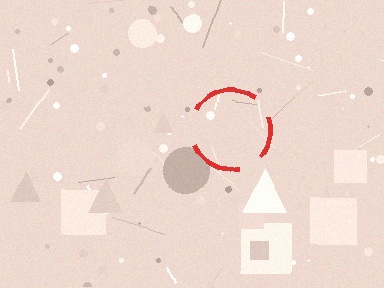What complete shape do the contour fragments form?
The contour fragments form a circle.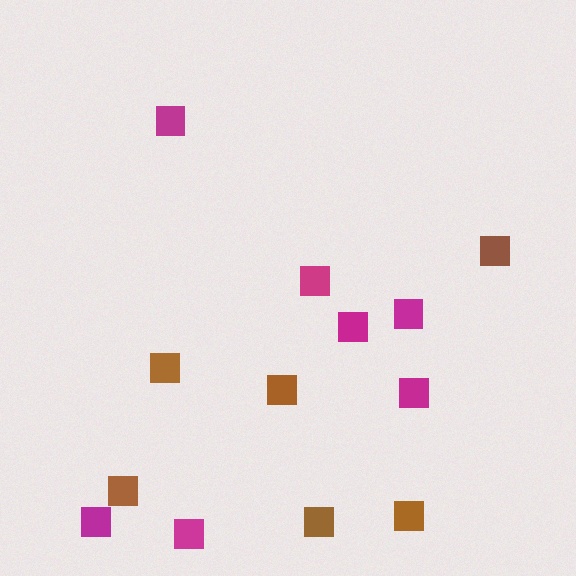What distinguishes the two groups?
There are 2 groups: one group of brown squares (6) and one group of magenta squares (7).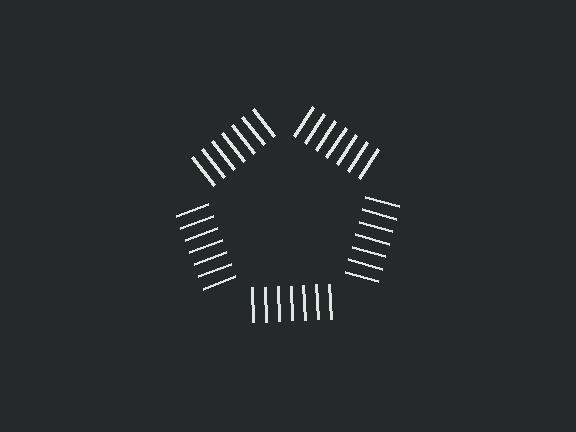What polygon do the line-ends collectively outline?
An illusory pentagon — the line segments terminate on its edges but no continuous stroke is drawn.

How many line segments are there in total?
35 — 7 along each of the 5 edges.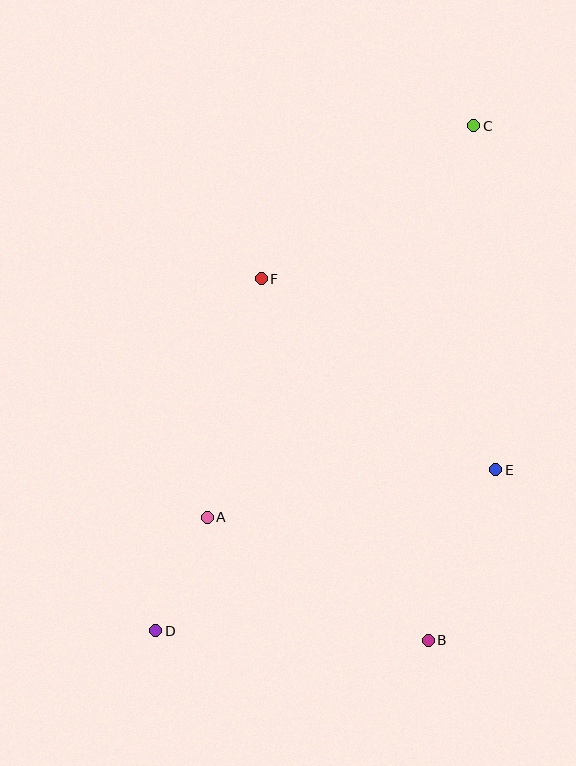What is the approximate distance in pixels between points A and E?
The distance between A and E is approximately 293 pixels.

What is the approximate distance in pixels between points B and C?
The distance between B and C is approximately 516 pixels.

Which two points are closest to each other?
Points A and D are closest to each other.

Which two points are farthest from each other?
Points C and D are farthest from each other.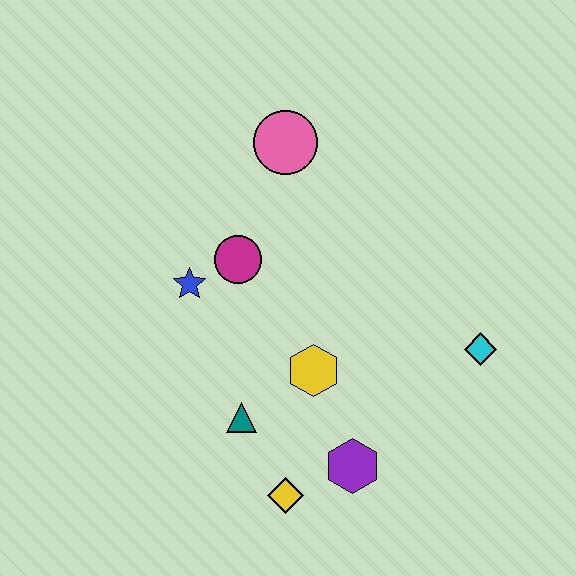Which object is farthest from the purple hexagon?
The pink circle is farthest from the purple hexagon.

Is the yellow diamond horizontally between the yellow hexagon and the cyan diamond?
No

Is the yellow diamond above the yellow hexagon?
No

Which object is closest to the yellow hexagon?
The teal triangle is closest to the yellow hexagon.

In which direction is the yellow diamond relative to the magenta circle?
The yellow diamond is below the magenta circle.